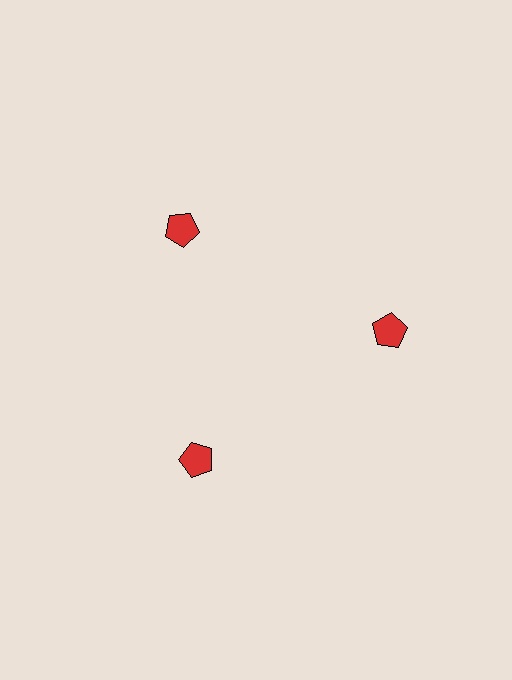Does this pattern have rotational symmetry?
Yes, this pattern has 3-fold rotational symmetry. It looks the same after rotating 120 degrees around the center.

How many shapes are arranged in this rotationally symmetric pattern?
There are 3 shapes, arranged in 3 groups of 1.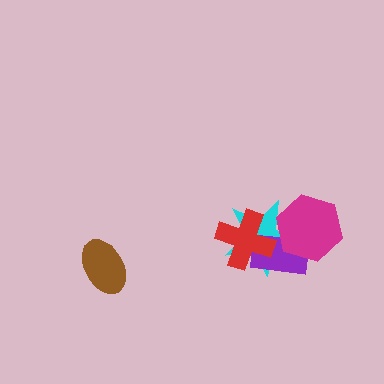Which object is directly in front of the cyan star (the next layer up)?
The purple rectangle is directly in front of the cyan star.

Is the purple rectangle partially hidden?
Yes, it is partially covered by another shape.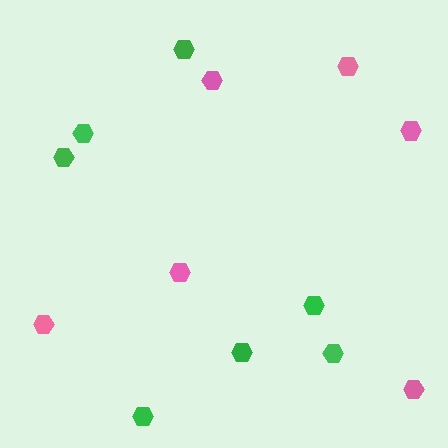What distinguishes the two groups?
There are 2 groups: one group of pink hexagons (6) and one group of green hexagons (7).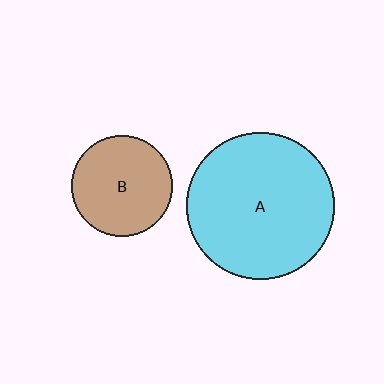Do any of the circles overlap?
No, none of the circles overlap.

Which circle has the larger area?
Circle A (cyan).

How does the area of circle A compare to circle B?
Approximately 2.1 times.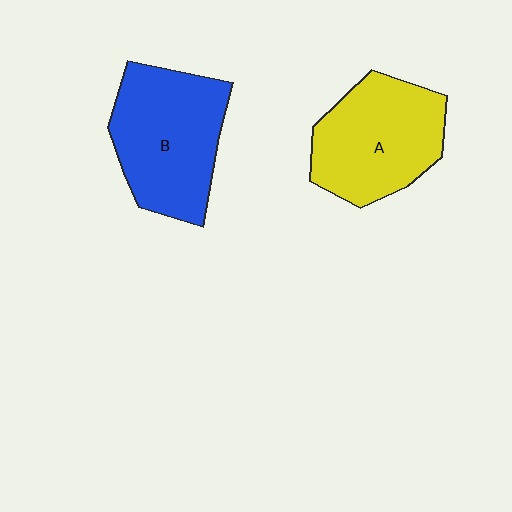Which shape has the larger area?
Shape B (blue).